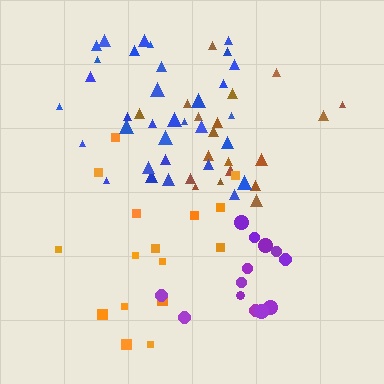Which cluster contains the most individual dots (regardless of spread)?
Blue (33).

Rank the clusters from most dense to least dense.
brown, purple, blue, orange.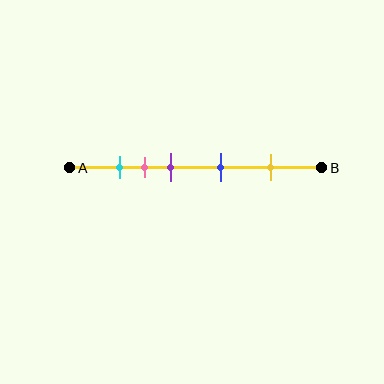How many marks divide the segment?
There are 5 marks dividing the segment.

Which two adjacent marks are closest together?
The cyan and pink marks are the closest adjacent pair.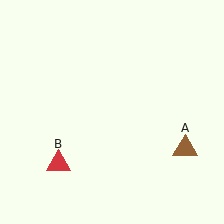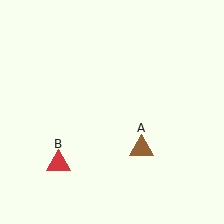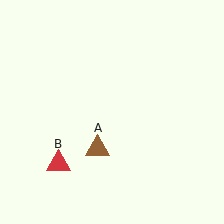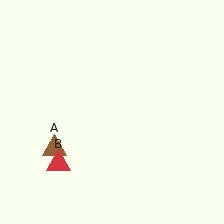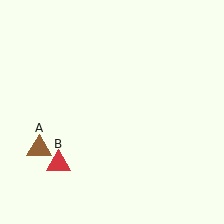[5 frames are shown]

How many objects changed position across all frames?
1 object changed position: brown triangle (object A).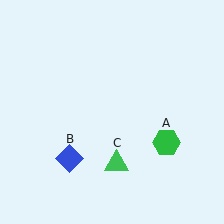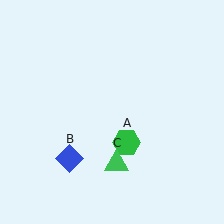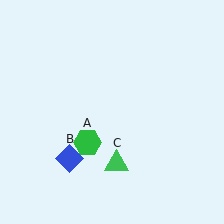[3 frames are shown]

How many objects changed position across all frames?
1 object changed position: green hexagon (object A).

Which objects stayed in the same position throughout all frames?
Blue diamond (object B) and green triangle (object C) remained stationary.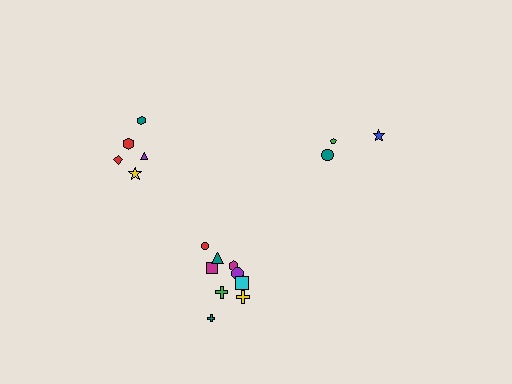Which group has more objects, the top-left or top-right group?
The top-left group.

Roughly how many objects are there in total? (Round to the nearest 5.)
Roughly 20 objects in total.